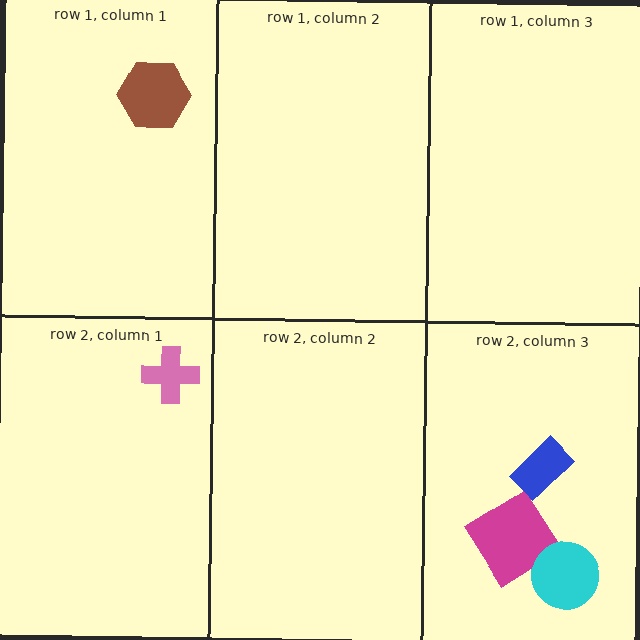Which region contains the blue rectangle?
The row 2, column 3 region.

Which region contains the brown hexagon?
The row 1, column 1 region.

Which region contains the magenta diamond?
The row 2, column 3 region.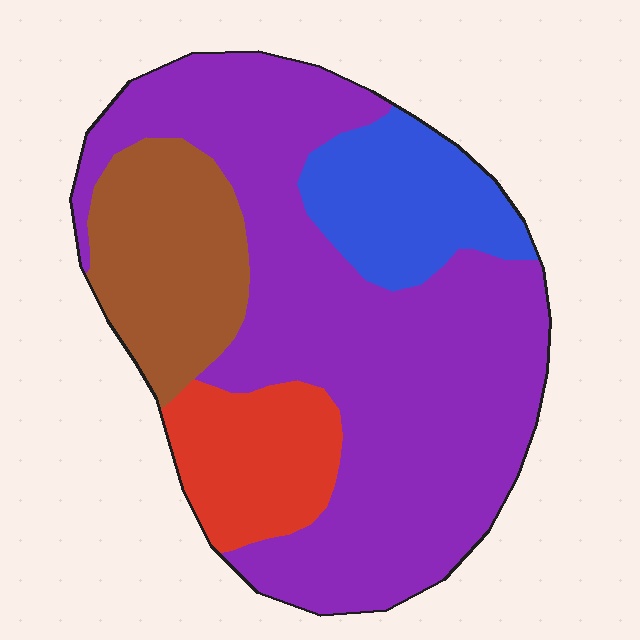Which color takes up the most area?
Purple, at roughly 60%.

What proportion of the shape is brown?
Brown takes up about one sixth (1/6) of the shape.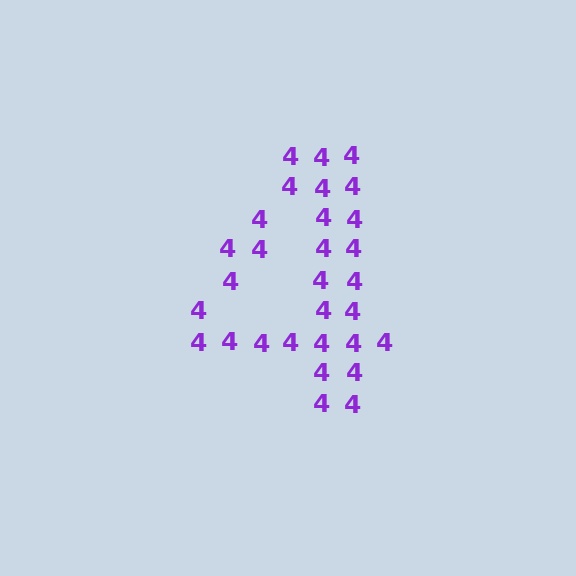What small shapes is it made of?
It is made of small digit 4's.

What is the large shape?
The large shape is the digit 4.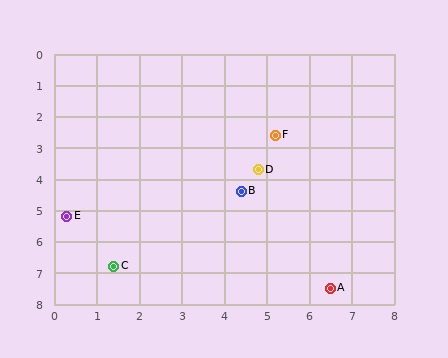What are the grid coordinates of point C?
Point C is at approximately (1.4, 6.8).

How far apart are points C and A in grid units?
Points C and A are about 5.1 grid units apart.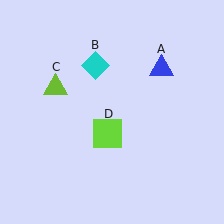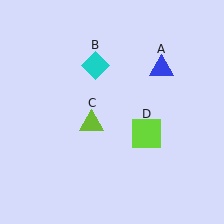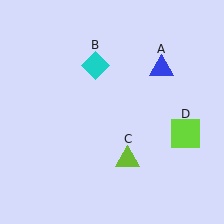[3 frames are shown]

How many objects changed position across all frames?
2 objects changed position: lime triangle (object C), lime square (object D).